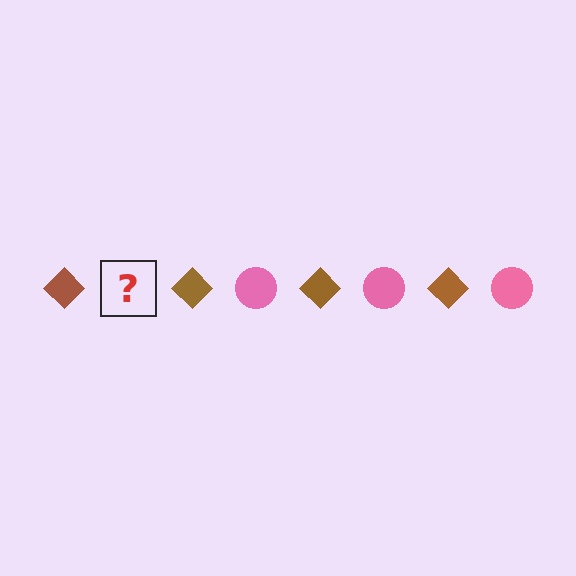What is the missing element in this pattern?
The missing element is a pink circle.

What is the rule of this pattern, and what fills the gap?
The rule is that the pattern alternates between brown diamond and pink circle. The gap should be filled with a pink circle.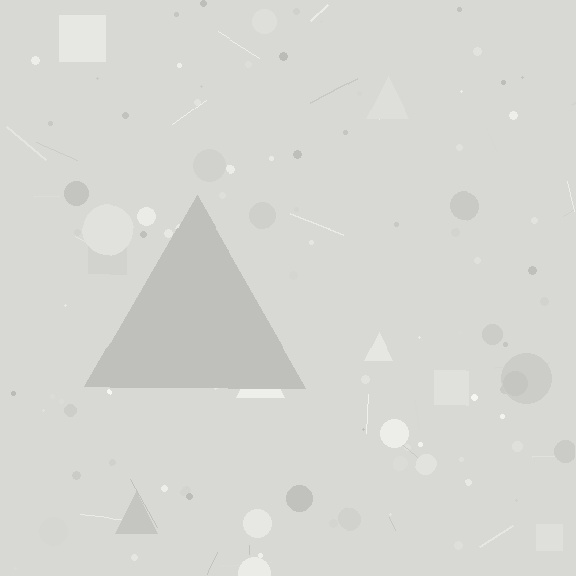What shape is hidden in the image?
A triangle is hidden in the image.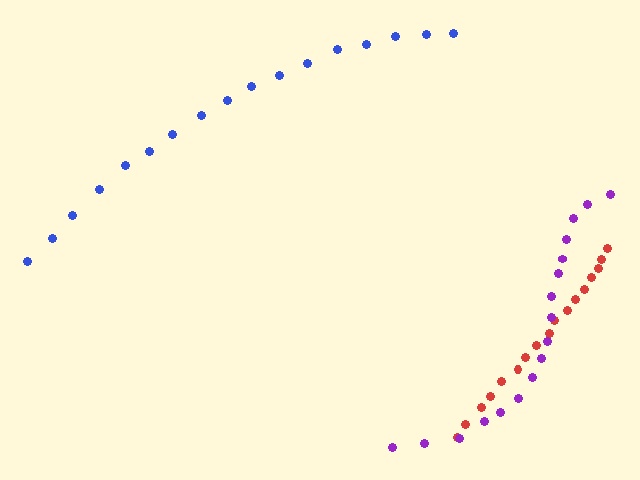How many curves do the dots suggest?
There are 3 distinct paths.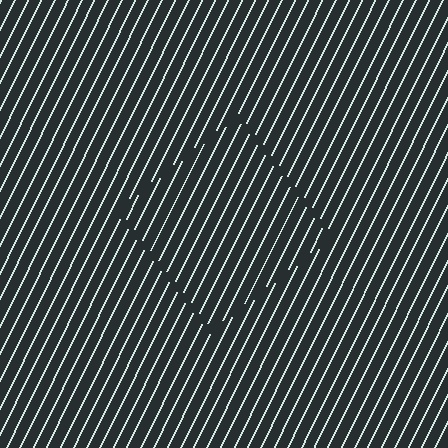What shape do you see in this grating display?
An illusory square. The interior of the shape contains the same grating, shifted by half a period — the contour is defined by the phase discontinuity where line-ends from the inner and outer gratings abut.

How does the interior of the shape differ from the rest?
The interior of the shape contains the same grating, shifted by half a period — the contour is defined by the phase discontinuity where line-ends from the inner and outer gratings abut.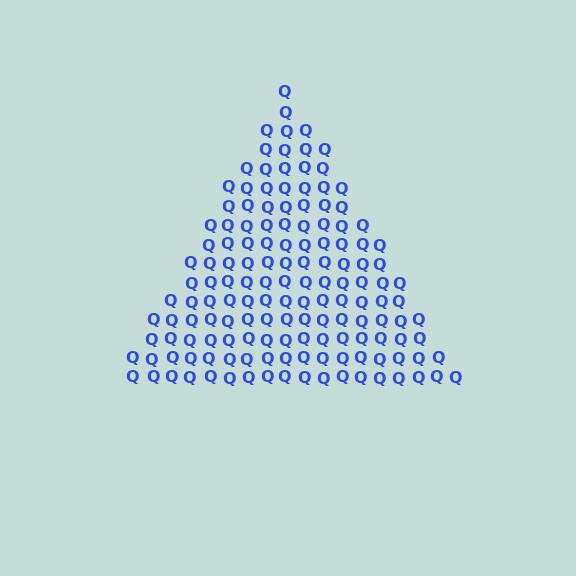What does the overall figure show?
The overall figure shows a triangle.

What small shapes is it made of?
It is made of small letter Q's.